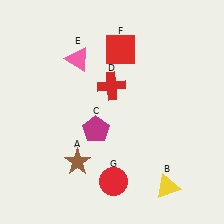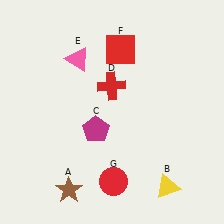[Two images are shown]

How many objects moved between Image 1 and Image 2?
1 object moved between the two images.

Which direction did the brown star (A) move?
The brown star (A) moved down.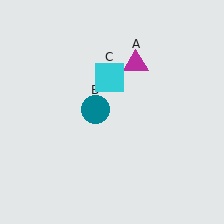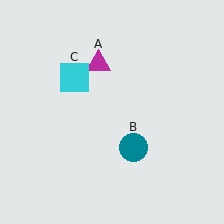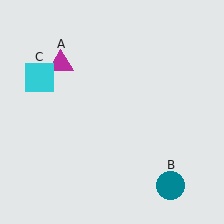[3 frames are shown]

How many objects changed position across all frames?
3 objects changed position: magenta triangle (object A), teal circle (object B), cyan square (object C).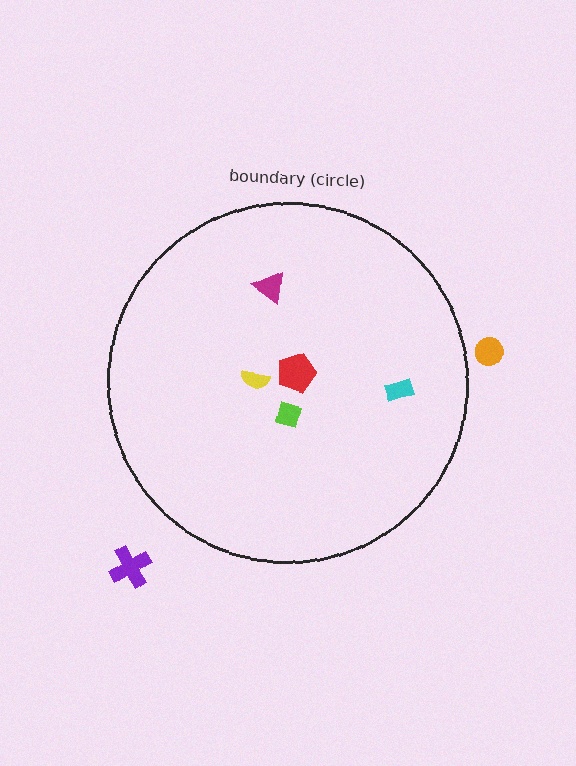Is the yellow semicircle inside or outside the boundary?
Inside.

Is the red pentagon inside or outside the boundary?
Inside.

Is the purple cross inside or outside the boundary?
Outside.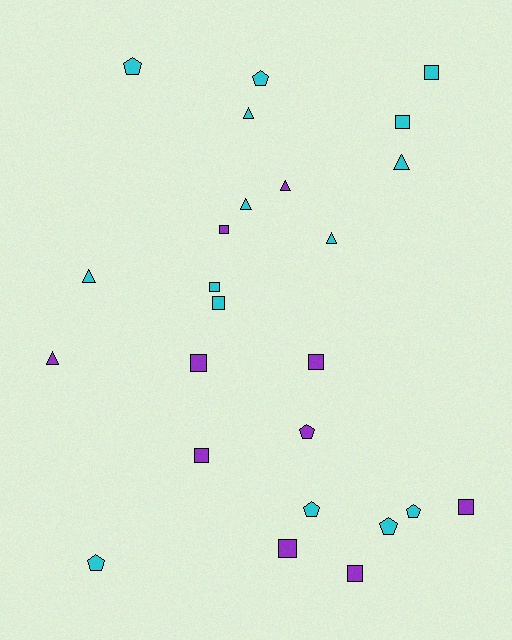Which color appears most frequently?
Cyan, with 15 objects.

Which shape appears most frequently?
Square, with 11 objects.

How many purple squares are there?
There are 7 purple squares.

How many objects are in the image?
There are 25 objects.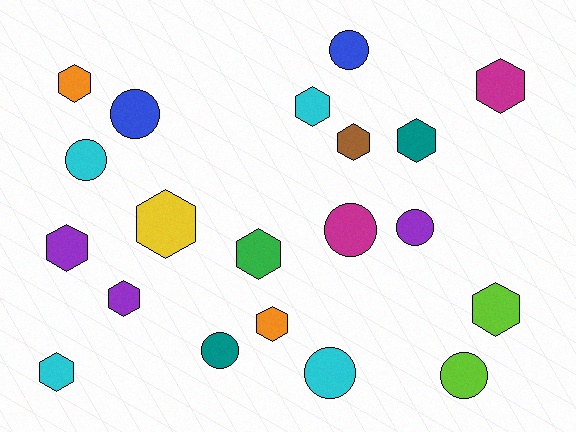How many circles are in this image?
There are 8 circles.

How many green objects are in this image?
There is 1 green object.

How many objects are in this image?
There are 20 objects.